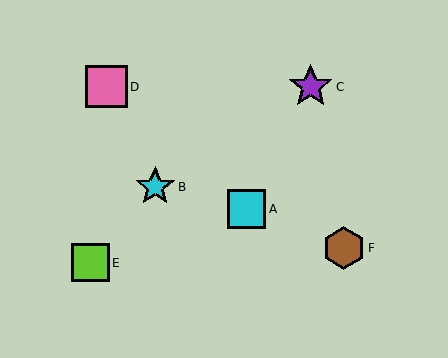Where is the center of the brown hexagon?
The center of the brown hexagon is at (344, 248).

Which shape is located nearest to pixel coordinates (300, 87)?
The purple star (labeled C) at (311, 87) is nearest to that location.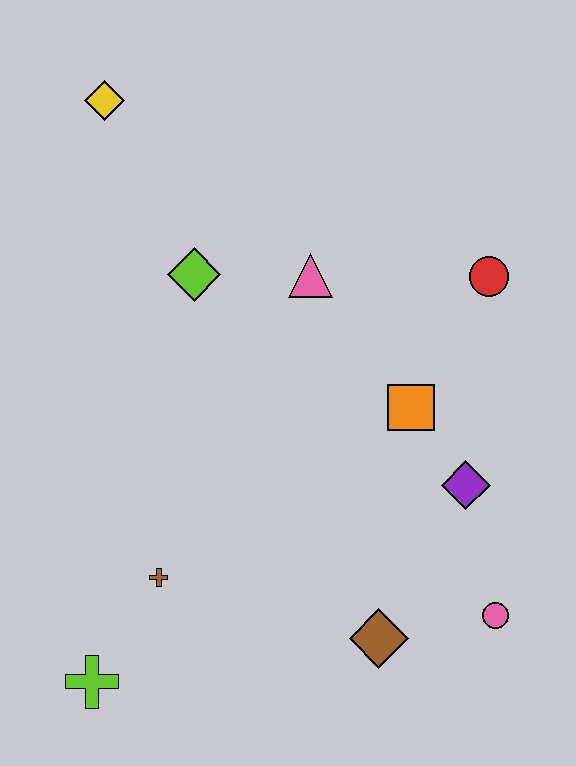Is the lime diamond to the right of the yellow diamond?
Yes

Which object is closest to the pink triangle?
The lime diamond is closest to the pink triangle.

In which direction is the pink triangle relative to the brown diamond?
The pink triangle is above the brown diamond.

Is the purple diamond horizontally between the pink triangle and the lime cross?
No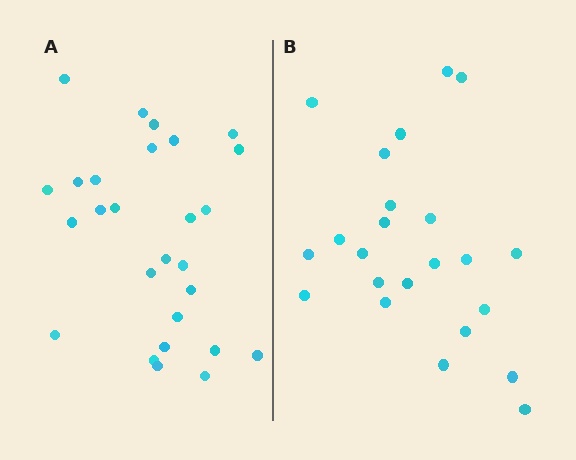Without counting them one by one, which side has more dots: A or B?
Region A (the left region) has more dots.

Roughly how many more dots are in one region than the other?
Region A has about 4 more dots than region B.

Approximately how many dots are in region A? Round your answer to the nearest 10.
About 30 dots. (The exact count is 27, which rounds to 30.)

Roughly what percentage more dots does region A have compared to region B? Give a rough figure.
About 15% more.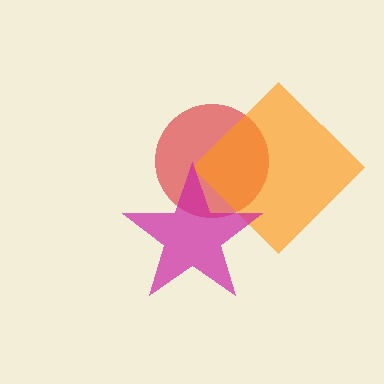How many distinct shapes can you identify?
There are 3 distinct shapes: a red circle, an orange diamond, a magenta star.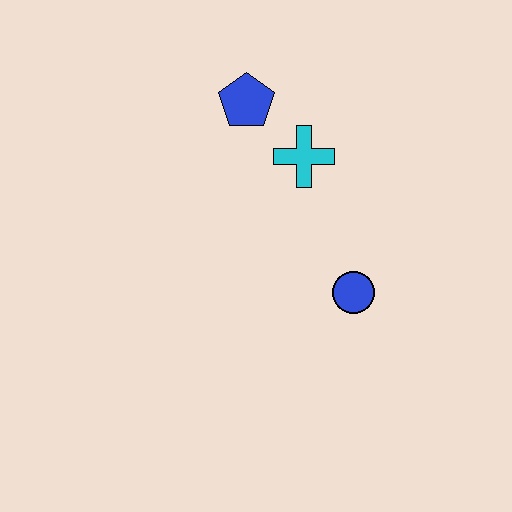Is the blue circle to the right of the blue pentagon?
Yes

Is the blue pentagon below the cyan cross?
No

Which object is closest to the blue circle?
The cyan cross is closest to the blue circle.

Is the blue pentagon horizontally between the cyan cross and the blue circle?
No